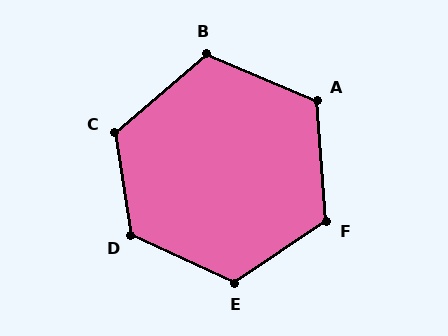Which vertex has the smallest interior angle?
A, at approximately 117 degrees.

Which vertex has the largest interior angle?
D, at approximately 123 degrees.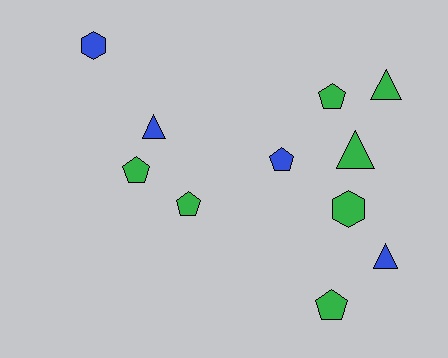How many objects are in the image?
There are 11 objects.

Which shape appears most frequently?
Pentagon, with 5 objects.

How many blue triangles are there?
There are 2 blue triangles.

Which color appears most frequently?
Green, with 7 objects.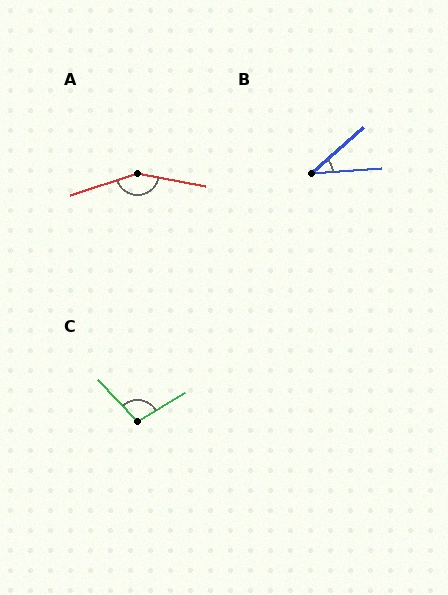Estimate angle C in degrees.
Approximately 103 degrees.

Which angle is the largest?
A, at approximately 151 degrees.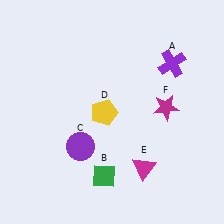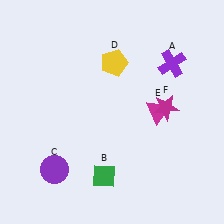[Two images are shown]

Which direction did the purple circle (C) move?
The purple circle (C) moved left.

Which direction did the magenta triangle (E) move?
The magenta triangle (E) moved up.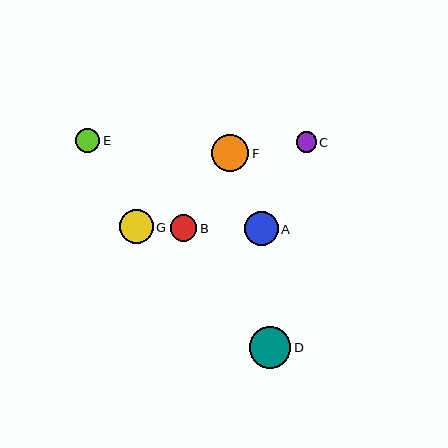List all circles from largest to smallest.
From largest to smallest: D, F, A, G, B, E, C.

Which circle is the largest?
Circle D is the largest with a size of approximately 42 pixels.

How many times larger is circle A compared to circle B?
Circle A is approximately 1.3 times the size of circle B.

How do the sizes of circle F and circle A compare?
Circle F and circle A are approximately the same size.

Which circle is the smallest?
Circle C is the smallest with a size of approximately 20 pixels.